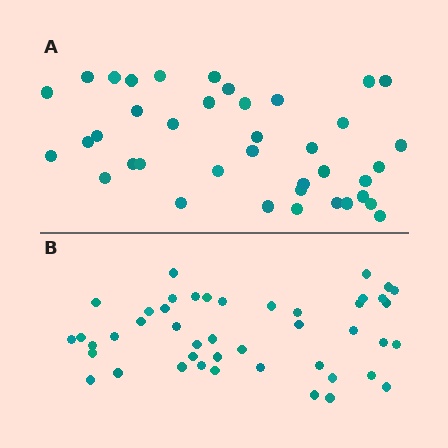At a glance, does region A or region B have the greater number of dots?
Region B (the bottom region) has more dots.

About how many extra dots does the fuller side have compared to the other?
Region B has about 6 more dots than region A.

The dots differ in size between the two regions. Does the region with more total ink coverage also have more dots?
No. Region A has more total ink coverage because its dots are larger, but region B actually contains more individual dots. Total area can be misleading — the number of items is what matters here.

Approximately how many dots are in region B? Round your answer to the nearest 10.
About 40 dots. (The exact count is 45, which rounds to 40.)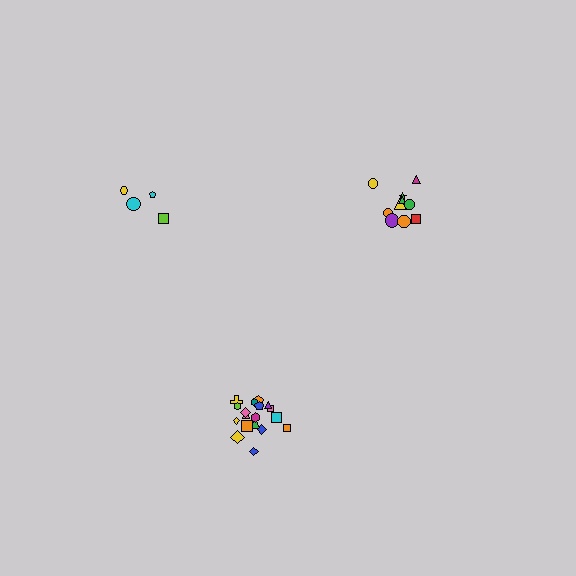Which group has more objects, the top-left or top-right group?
The top-right group.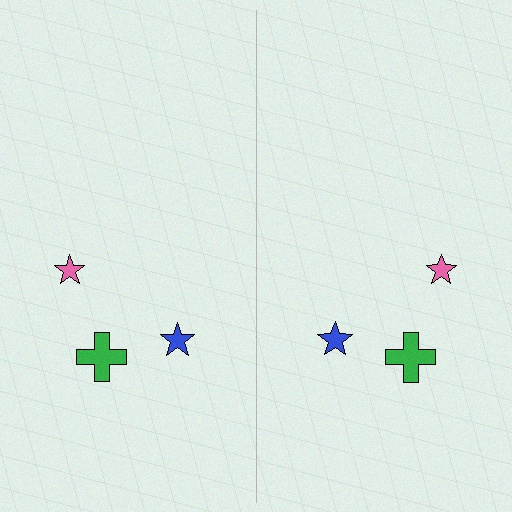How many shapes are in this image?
There are 6 shapes in this image.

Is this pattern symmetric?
Yes, this pattern has bilateral (reflection) symmetry.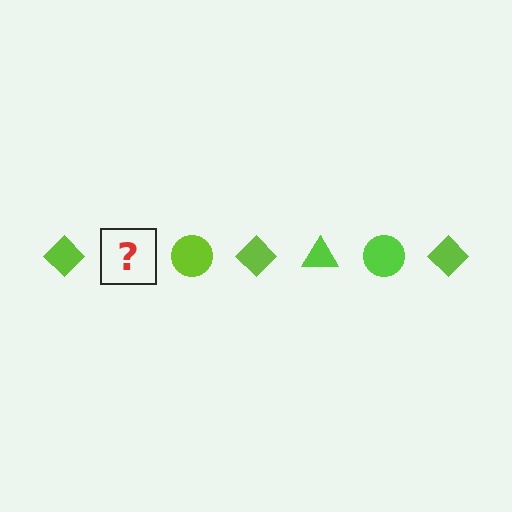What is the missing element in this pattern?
The missing element is a lime triangle.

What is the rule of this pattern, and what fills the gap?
The rule is that the pattern cycles through diamond, triangle, circle shapes in lime. The gap should be filled with a lime triangle.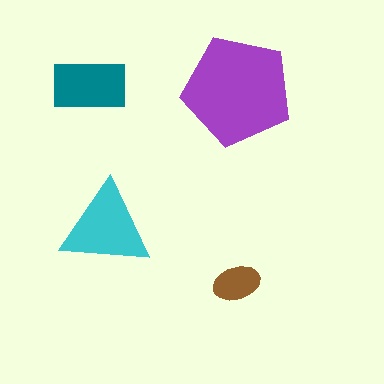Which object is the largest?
The purple pentagon.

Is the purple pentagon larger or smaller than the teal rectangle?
Larger.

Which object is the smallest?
The brown ellipse.